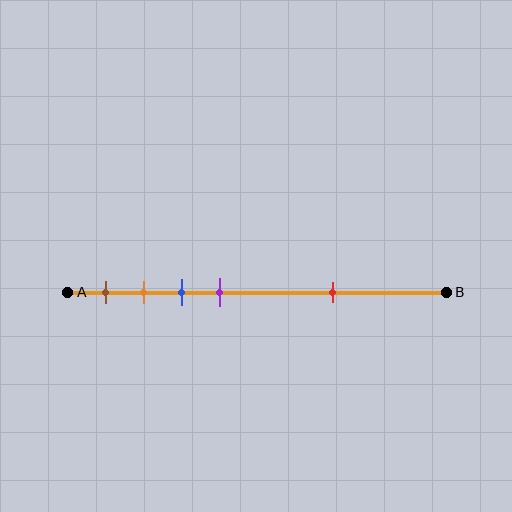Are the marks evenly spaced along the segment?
No, the marks are not evenly spaced.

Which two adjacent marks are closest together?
The orange and blue marks are the closest adjacent pair.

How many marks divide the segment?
There are 5 marks dividing the segment.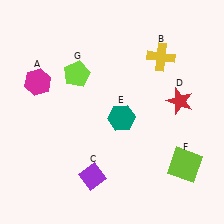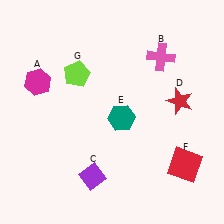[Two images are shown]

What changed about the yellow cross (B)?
In Image 1, B is yellow. In Image 2, it changed to pink.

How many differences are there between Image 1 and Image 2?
There are 2 differences between the two images.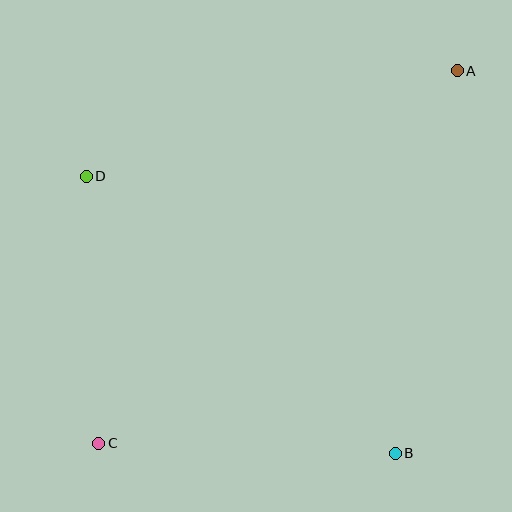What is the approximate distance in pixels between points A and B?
The distance between A and B is approximately 388 pixels.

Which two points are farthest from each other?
Points A and C are farthest from each other.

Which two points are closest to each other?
Points C and D are closest to each other.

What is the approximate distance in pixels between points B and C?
The distance between B and C is approximately 296 pixels.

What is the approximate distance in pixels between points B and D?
The distance between B and D is approximately 415 pixels.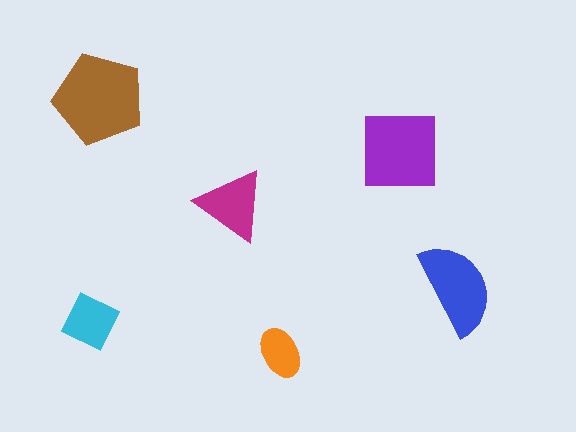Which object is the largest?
The brown pentagon.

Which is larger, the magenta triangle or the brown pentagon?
The brown pentagon.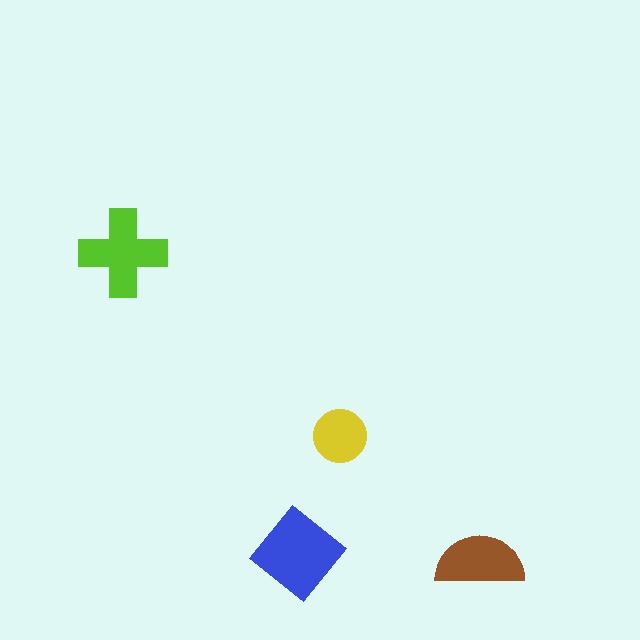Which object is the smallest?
The yellow circle.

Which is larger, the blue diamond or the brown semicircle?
The blue diamond.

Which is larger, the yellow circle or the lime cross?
The lime cross.